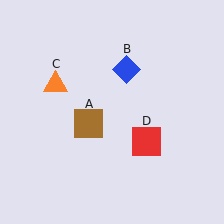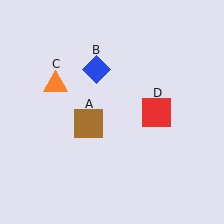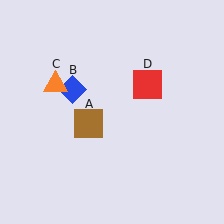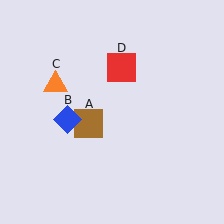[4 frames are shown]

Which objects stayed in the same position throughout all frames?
Brown square (object A) and orange triangle (object C) remained stationary.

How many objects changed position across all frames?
2 objects changed position: blue diamond (object B), red square (object D).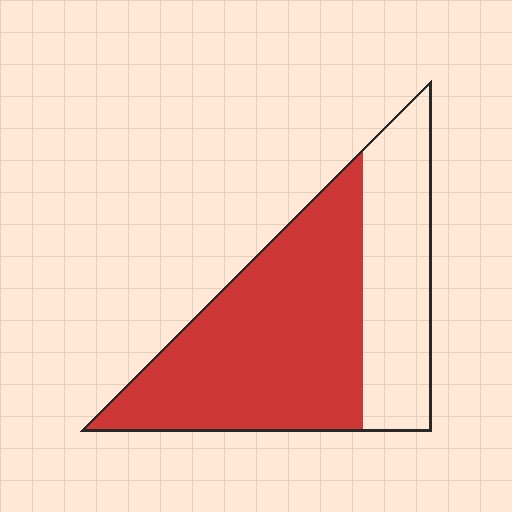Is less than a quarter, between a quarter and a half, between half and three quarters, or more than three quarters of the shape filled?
Between half and three quarters.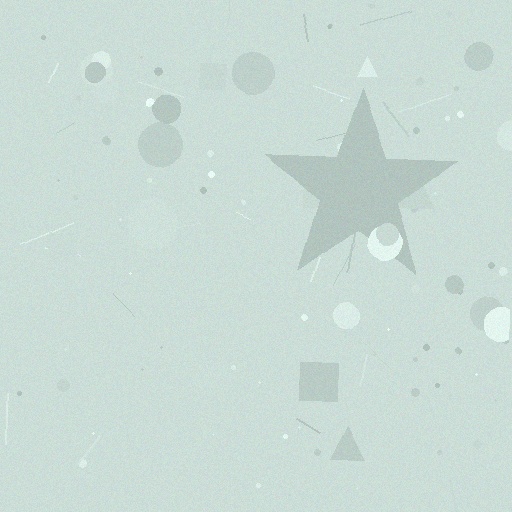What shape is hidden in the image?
A star is hidden in the image.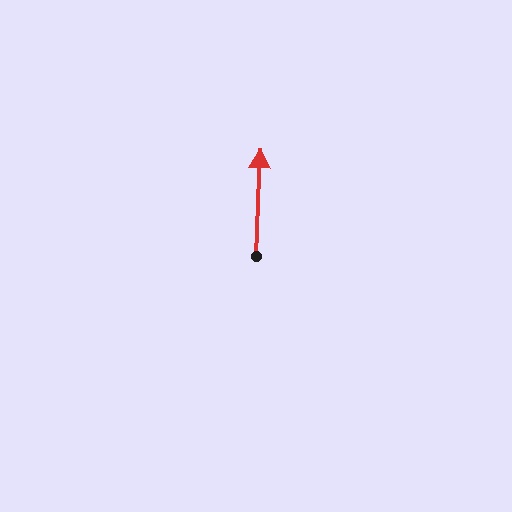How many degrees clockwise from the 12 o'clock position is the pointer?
Approximately 2 degrees.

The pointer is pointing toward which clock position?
Roughly 12 o'clock.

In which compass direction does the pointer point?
North.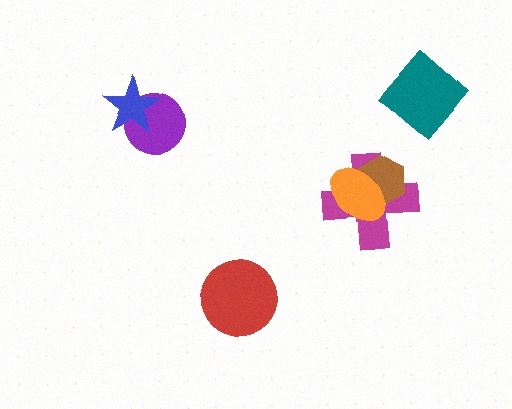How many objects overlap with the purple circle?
1 object overlaps with the purple circle.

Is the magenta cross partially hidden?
Yes, it is partially covered by another shape.